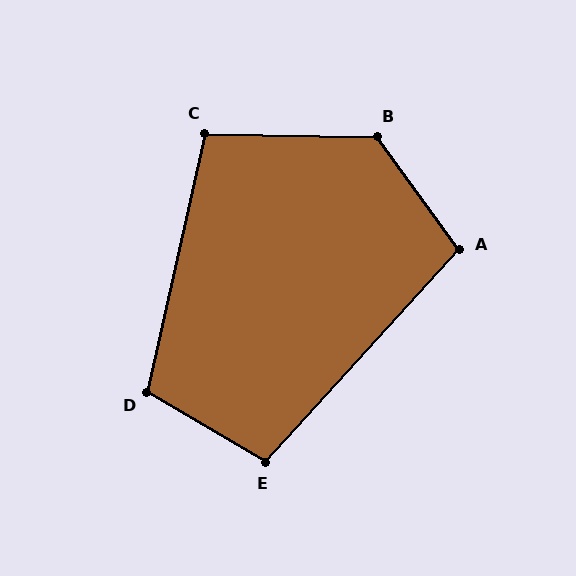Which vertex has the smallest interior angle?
C, at approximately 101 degrees.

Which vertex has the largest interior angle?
B, at approximately 127 degrees.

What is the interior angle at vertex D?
Approximately 108 degrees (obtuse).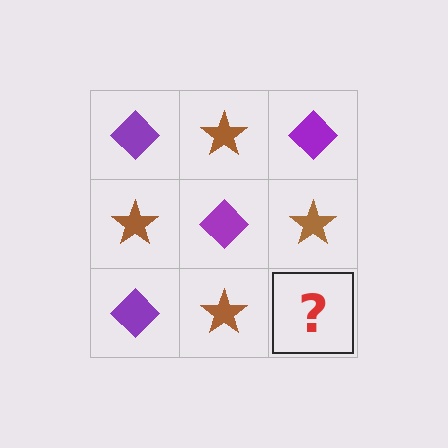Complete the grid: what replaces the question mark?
The question mark should be replaced with a purple diamond.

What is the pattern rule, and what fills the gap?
The rule is that it alternates purple diamond and brown star in a checkerboard pattern. The gap should be filled with a purple diamond.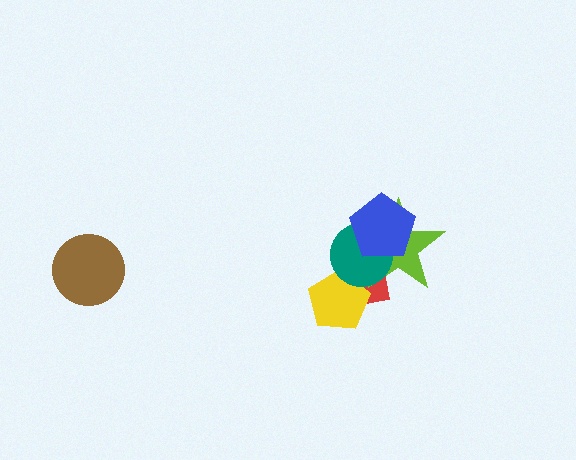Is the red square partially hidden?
Yes, it is partially covered by another shape.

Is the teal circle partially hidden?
Yes, it is partially covered by another shape.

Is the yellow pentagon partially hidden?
Yes, it is partially covered by another shape.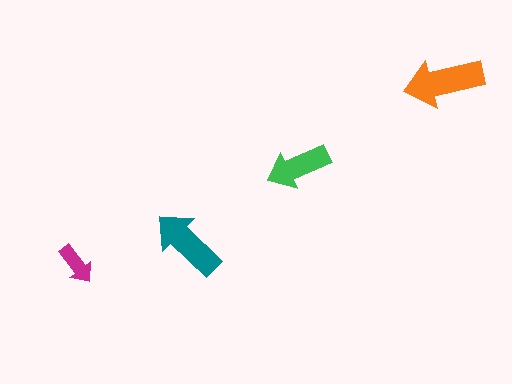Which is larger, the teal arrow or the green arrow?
The teal one.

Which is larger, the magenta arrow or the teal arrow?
The teal one.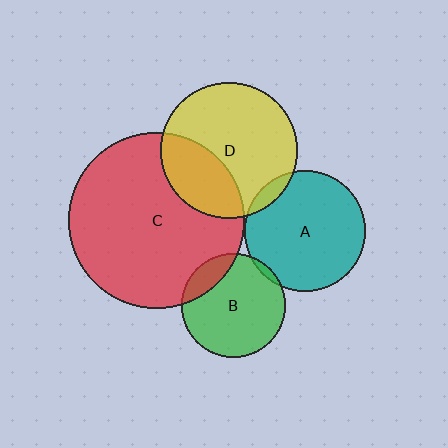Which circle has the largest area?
Circle C (red).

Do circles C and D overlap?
Yes.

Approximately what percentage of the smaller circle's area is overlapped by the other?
Approximately 30%.